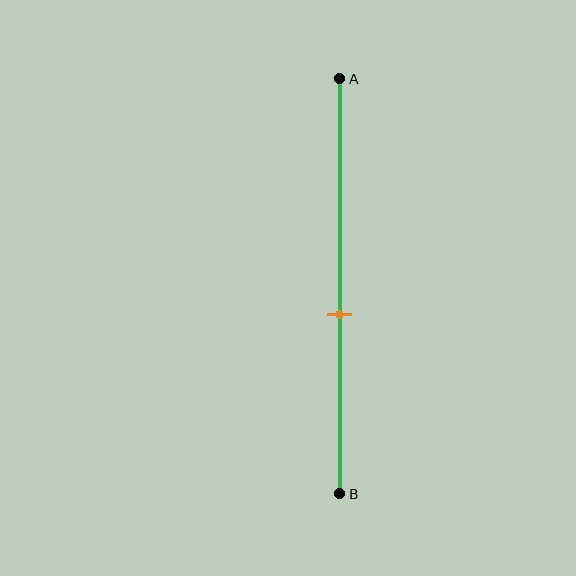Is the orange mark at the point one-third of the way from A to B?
No, the mark is at about 55% from A, not at the 33% one-third point.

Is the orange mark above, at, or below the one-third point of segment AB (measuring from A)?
The orange mark is below the one-third point of segment AB.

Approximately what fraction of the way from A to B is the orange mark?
The orange mark is approximately 55% of the way from A to B.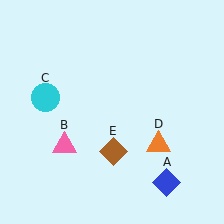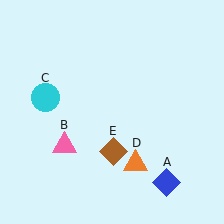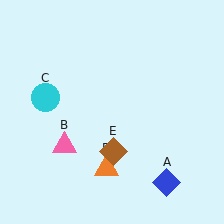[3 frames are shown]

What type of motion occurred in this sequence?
The orange triangle (object D) rotated clockwise around the center of the scene.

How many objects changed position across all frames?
1 object changed position: orange triangle (object D).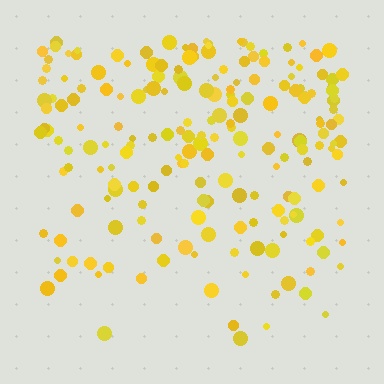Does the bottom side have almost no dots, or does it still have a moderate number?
Still a moderate number, just noticeably fewer than the top.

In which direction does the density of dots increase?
From bottom to top, with the top side densest.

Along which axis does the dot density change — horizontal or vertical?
Vertical.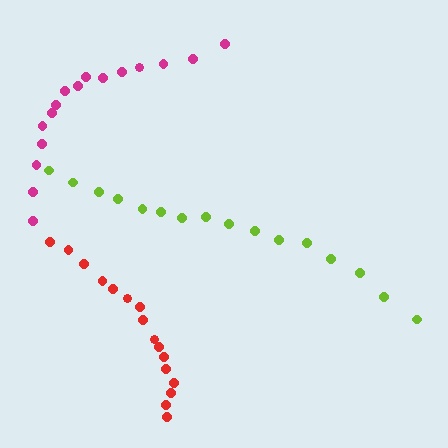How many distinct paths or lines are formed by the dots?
There are 3 distinct paths.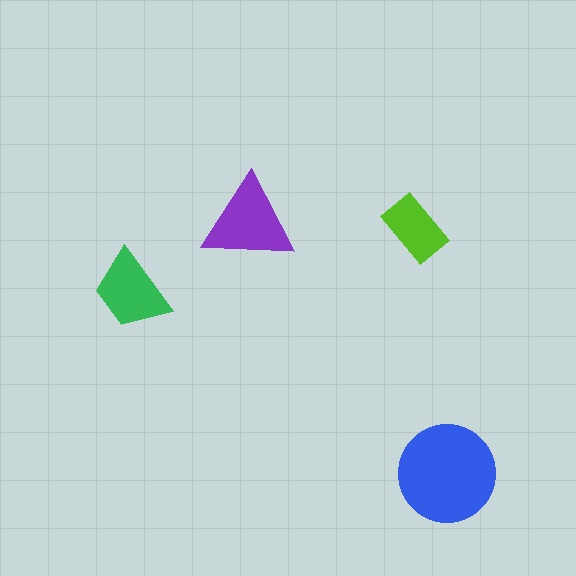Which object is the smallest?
The lime rectangle.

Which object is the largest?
The blue circle.